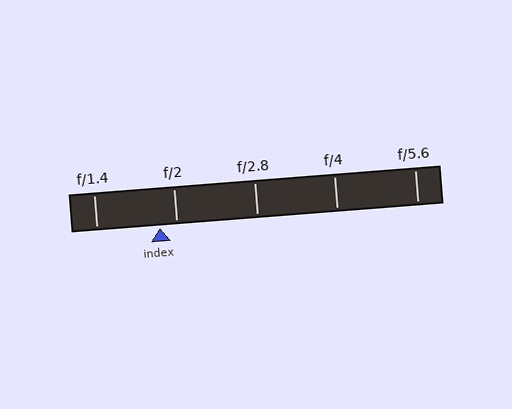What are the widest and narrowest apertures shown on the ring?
The widest aperture shown is f/1.4 and the narrowest is f/5.6.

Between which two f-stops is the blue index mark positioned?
The index mark is between f/1.4 and f/2.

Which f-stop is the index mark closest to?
The index mark is closest to f/2.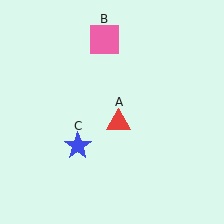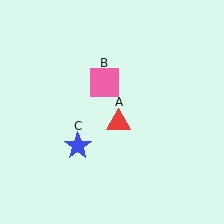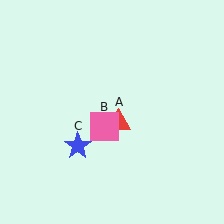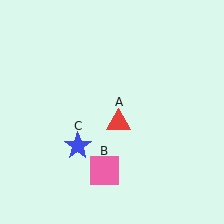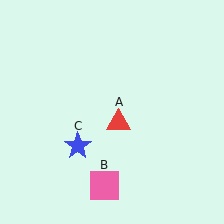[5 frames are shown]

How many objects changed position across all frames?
1 object changed position: pink square (object B).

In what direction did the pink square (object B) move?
The pink square (object B) moved down.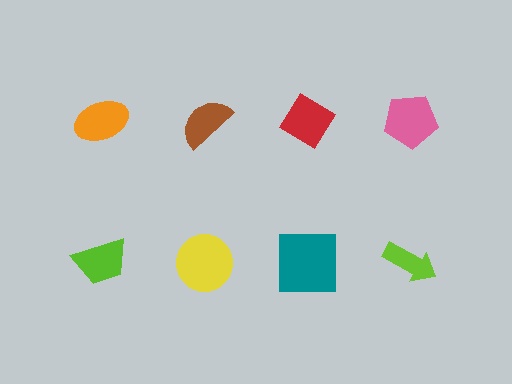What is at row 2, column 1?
A lime trapezoid.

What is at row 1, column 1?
An orange ellipse.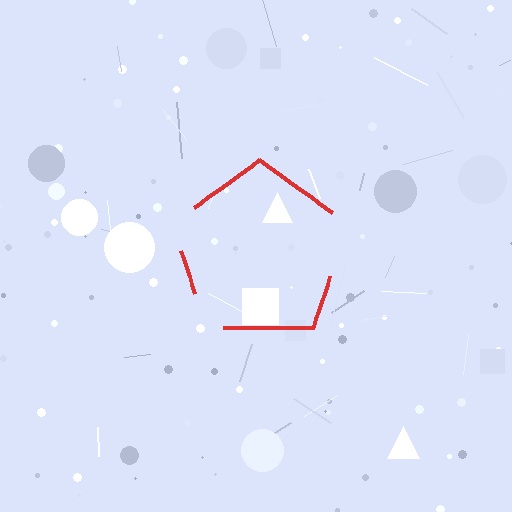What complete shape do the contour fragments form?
The contour fragments form a pentagon.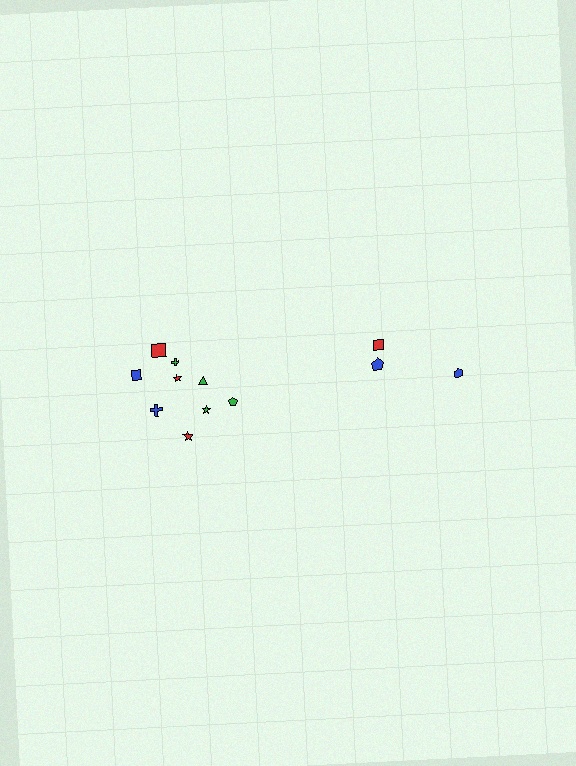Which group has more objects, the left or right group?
The left group.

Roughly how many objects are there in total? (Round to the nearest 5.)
Roughly 15 objects in total.